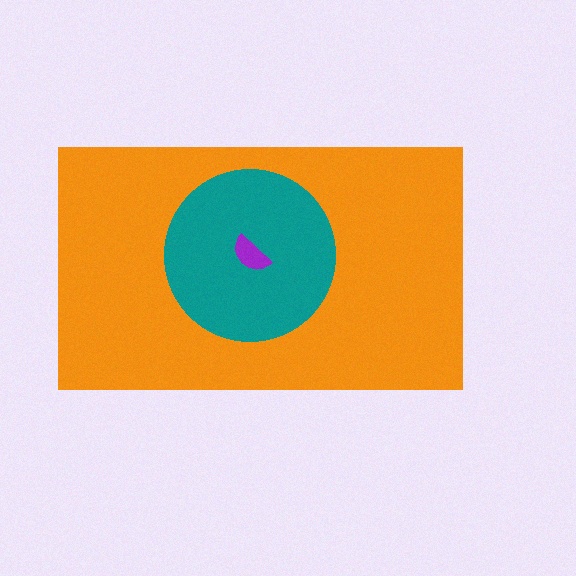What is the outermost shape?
The orange rectangle.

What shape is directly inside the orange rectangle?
The teal circle.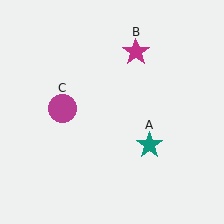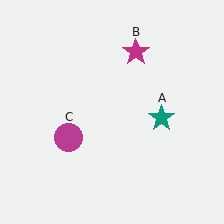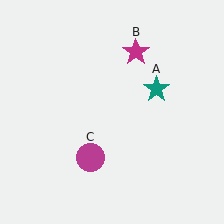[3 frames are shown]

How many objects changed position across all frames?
2 objects changed position: teal star (object A), magenta circle (object C).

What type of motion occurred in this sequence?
The teal star (object A), magenta circle (object C) rotated counterclockwise around the center of the scene.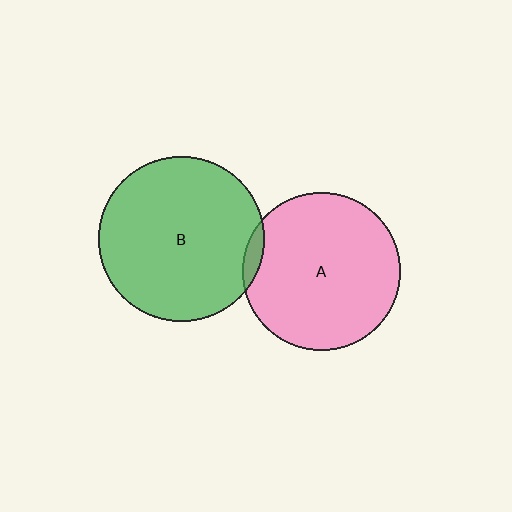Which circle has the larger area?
Circle B (green).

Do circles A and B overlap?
Yes.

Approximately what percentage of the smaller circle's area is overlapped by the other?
Approximately 5%.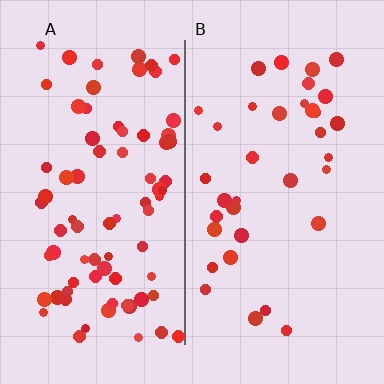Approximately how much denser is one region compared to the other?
Approximately 2.2× — region A over region B.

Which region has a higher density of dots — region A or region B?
A (the left).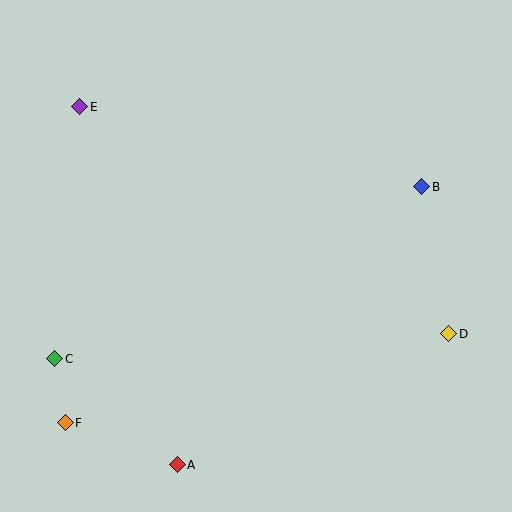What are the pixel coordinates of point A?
Point A is at (177, 465).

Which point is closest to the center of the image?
Point B at (422, 187) is closest to the center.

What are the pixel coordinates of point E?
Point E is at (79, 107).